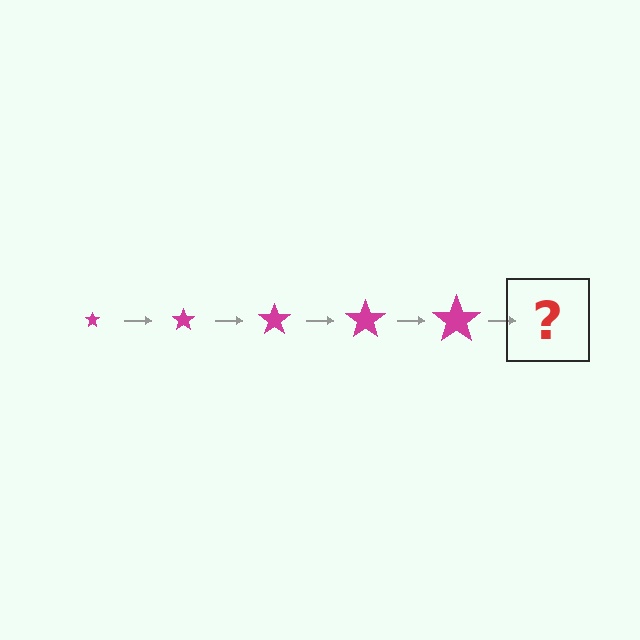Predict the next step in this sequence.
The next step is a magenta star, larger than the previous one.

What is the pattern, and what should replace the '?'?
The pattern is that the star gets progressively larger each step. The '?' should be a magenta star, larger than the previous one.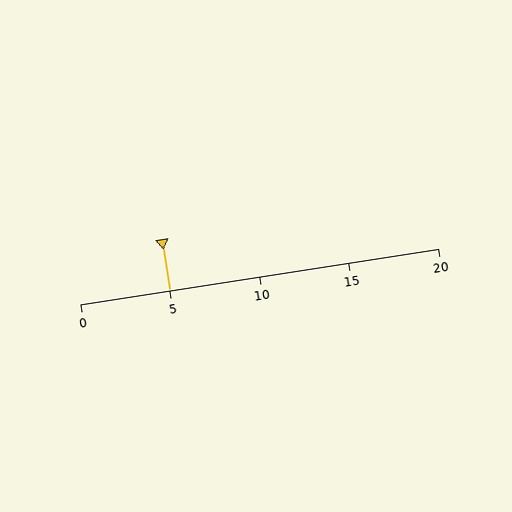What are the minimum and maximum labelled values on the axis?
The axis runs from 0 to 20.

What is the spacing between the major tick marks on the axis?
The major ticks are spaced 5 apart.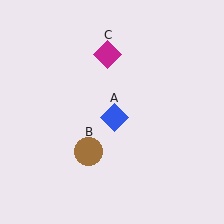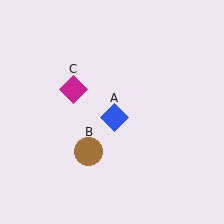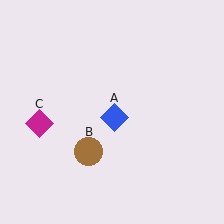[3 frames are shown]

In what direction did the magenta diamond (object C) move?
The magenta diamond (object C) moved down and to the left.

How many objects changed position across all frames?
1 object changed position: magenta diamond (object C).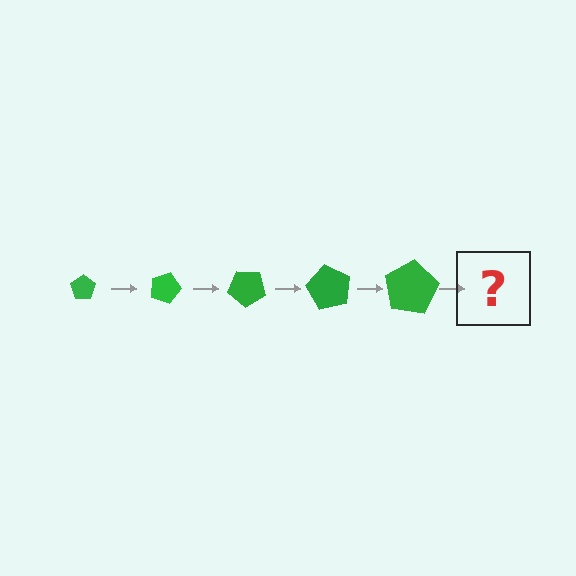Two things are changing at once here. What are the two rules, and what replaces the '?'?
The two rules are that the pentagon grows larger each step and it rotates 20 degrees each step. The '?' should be a pentagon, larger than the previous one and rotated 100 degrees from the start.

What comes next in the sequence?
The next element should be a pentagon, larger than the previous one and rotated 100 degrees from the start.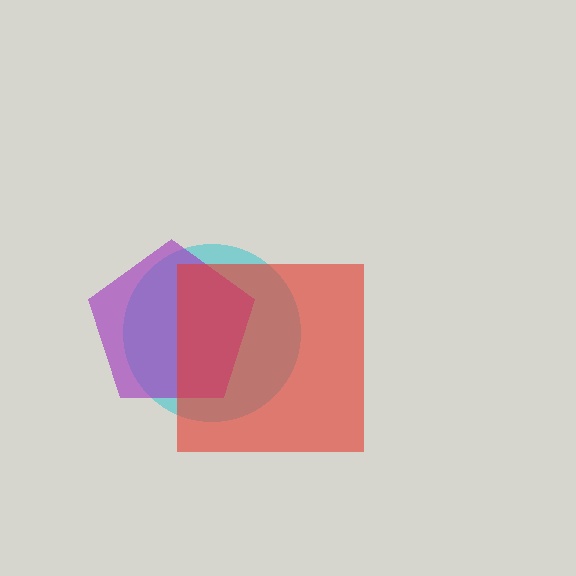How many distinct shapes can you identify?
There are 3 distinct shapes: a cyan circle, a purple pentagon, a red square.